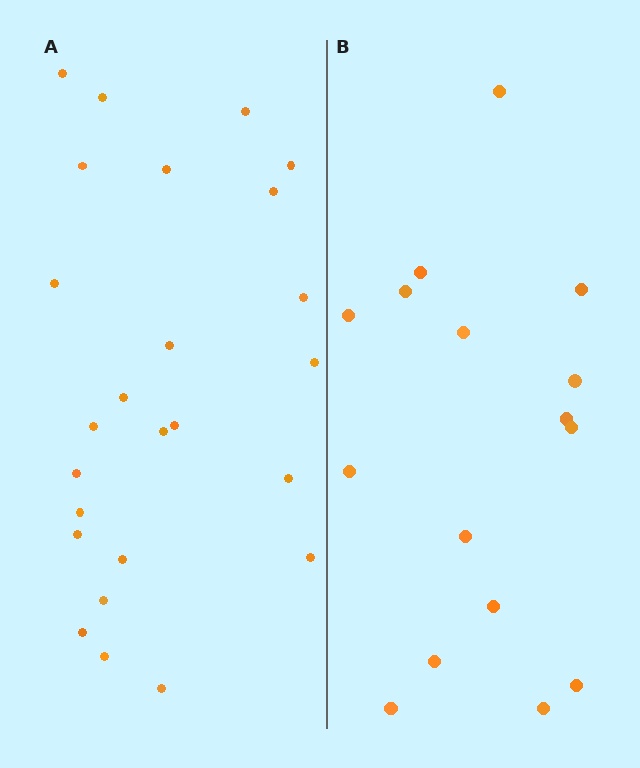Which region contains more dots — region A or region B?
Region A (the left region) has more dots.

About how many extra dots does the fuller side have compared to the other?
Region A has roughly 8 or so more dots than region B.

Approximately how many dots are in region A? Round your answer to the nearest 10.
About 20 dots. (The exact count is 25, which rounds to 20.)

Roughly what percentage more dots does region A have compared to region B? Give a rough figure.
About 55% more.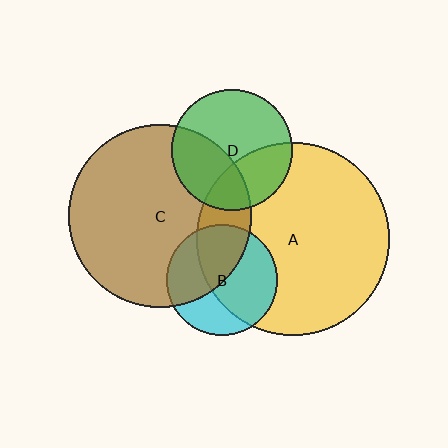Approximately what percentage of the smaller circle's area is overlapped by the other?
Approximately 45%.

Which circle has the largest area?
Circle A (yellow).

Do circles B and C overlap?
Yes.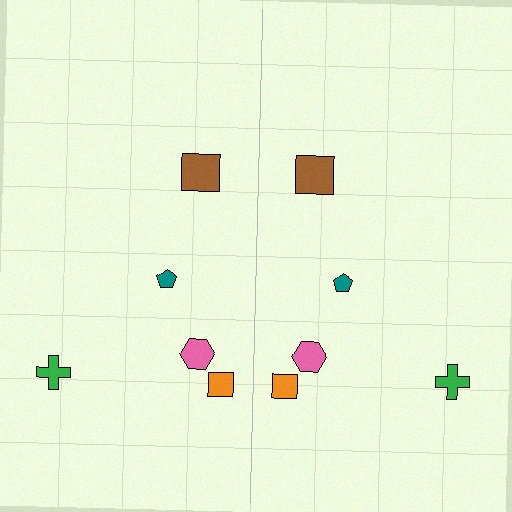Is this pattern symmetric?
Yes, this pattern has bilateral (reflection) symmetry.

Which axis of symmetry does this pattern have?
The pattern has a vertical axis of symmetry running through the center of the image.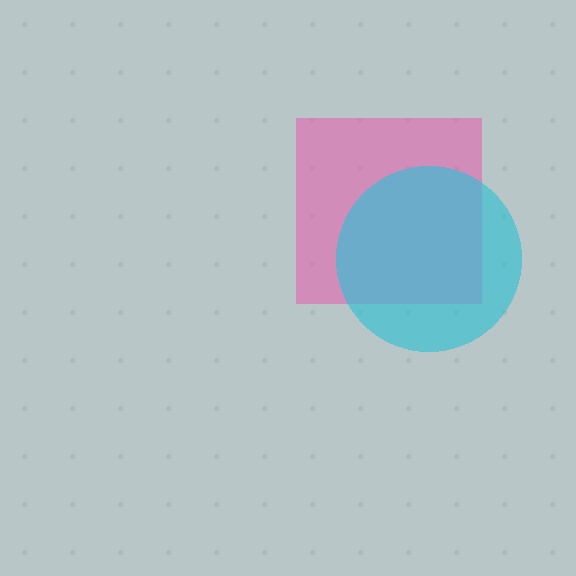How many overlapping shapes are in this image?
There are 2 overlapping shapes in the image.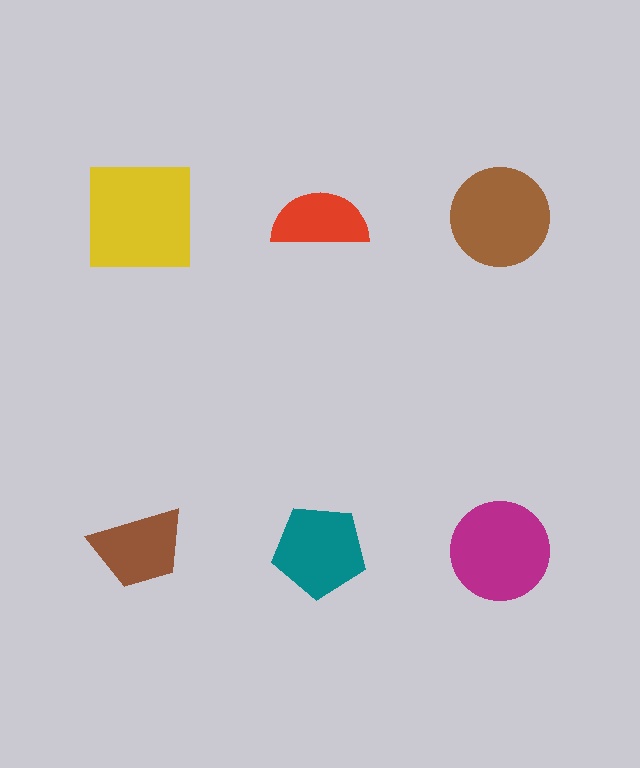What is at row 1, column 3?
A brown circle.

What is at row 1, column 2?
A red semicircle.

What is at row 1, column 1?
A yellow square.